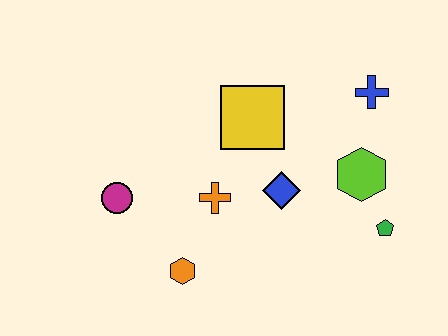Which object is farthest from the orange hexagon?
The blue cross is farthest from the orange hexagon.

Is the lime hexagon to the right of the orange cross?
Yes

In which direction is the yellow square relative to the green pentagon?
The yellow square is to the left of the green pentagon.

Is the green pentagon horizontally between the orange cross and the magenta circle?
No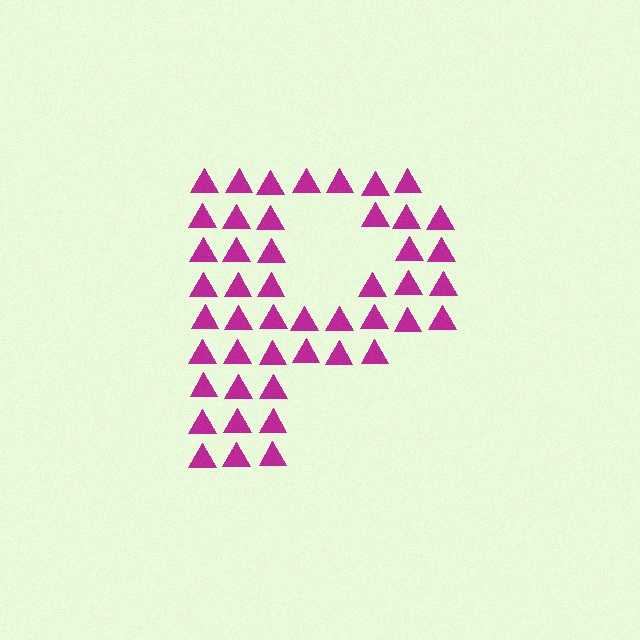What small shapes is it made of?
It is made of small triangles.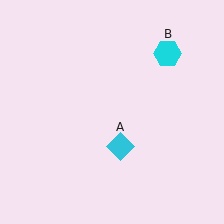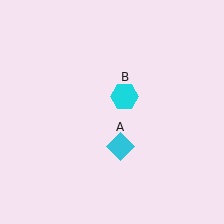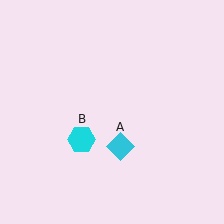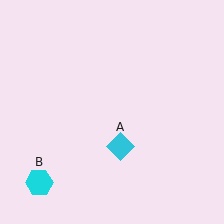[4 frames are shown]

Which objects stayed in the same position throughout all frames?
Cyan diamond (object A) remained stationary.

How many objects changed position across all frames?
1 object changed position: cyan hexagon (object B).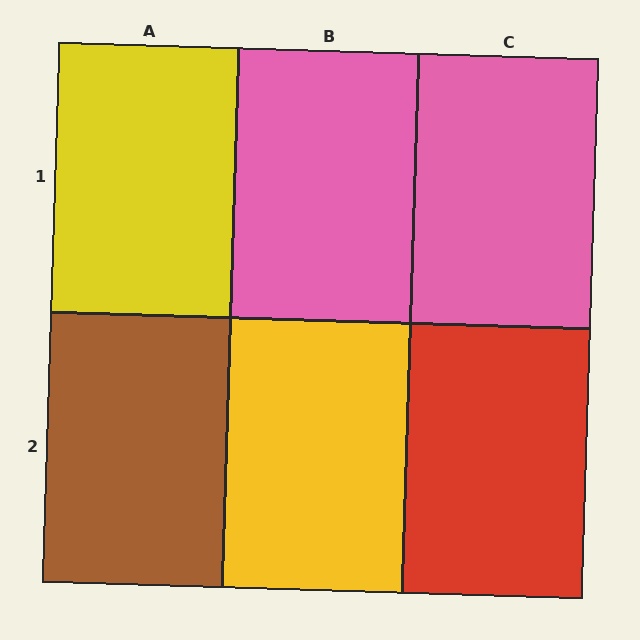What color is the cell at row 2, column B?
Yellow.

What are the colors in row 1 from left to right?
Yellow, pink, pink.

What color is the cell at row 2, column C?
Red.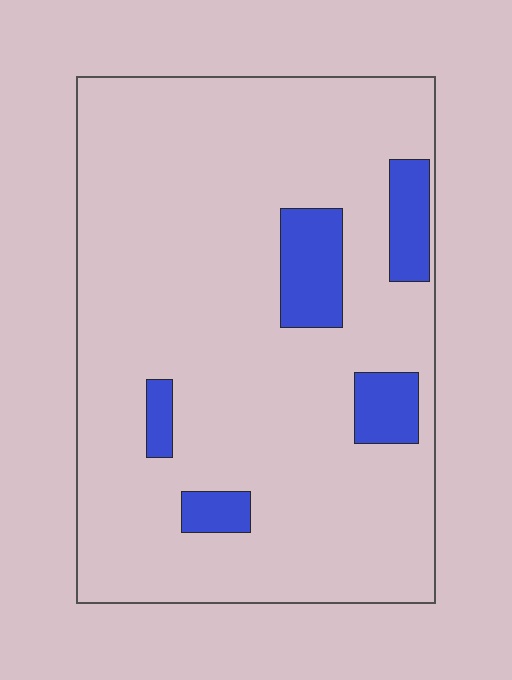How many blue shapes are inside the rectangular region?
5.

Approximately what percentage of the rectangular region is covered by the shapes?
Approximately 10%.